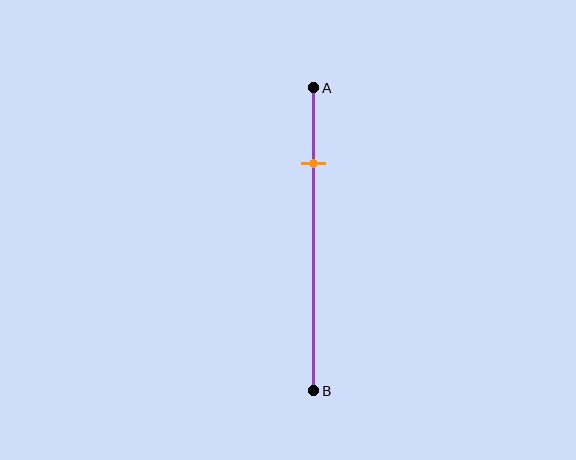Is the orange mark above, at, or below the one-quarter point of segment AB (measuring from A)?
The orange mark is approximately at the one-quarter point of segment AB.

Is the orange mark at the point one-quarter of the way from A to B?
Yes, the mark is approximately at the one-quarter point.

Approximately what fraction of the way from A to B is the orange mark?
The orange mark is approximately 25% of the way from A to B.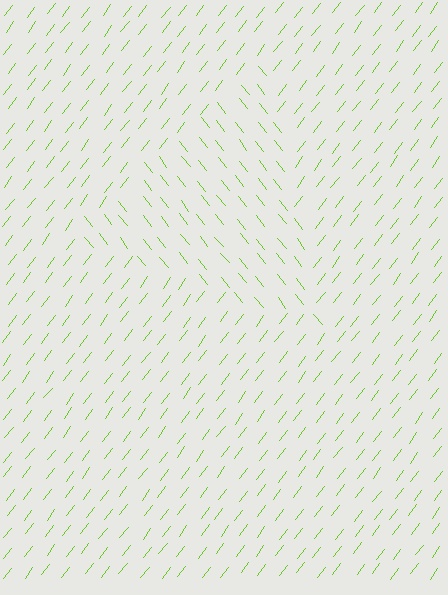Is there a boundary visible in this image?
Yes, there is a texture boundary formed by a change in line orientation.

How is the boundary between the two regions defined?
The boundary is defined purely by a change in line orientation (approximately 75 degrees difference). All lines are the same color and thickness.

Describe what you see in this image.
The image is filled with small lime line segments. A triangle region in the image has lines oriented differently from the surrounding lines, creating a visible texture boundary.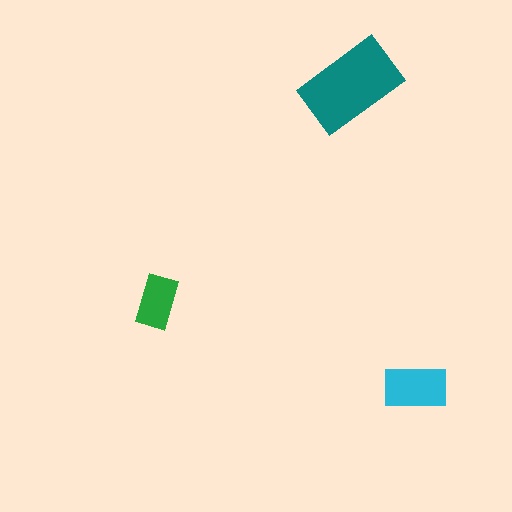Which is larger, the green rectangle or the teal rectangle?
The teal one.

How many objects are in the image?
There are 3 objects in the image.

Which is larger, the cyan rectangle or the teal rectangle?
The teal one.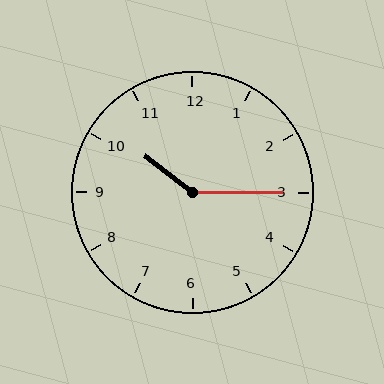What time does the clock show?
10:15.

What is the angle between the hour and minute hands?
Approximately 142 degrees.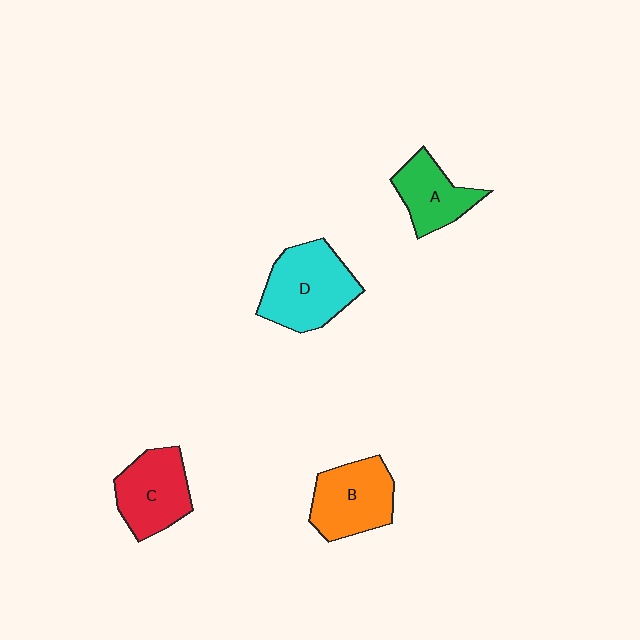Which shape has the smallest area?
Shape A (green).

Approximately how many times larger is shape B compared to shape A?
Approximately 1.3 times.